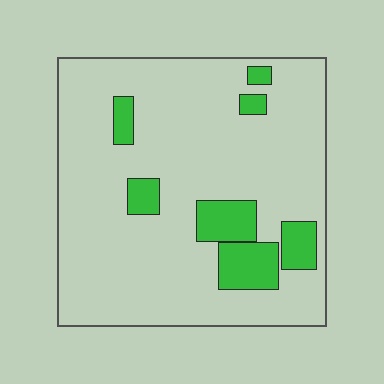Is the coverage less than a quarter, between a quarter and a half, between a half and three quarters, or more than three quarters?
Less than a quarter.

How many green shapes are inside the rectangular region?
7.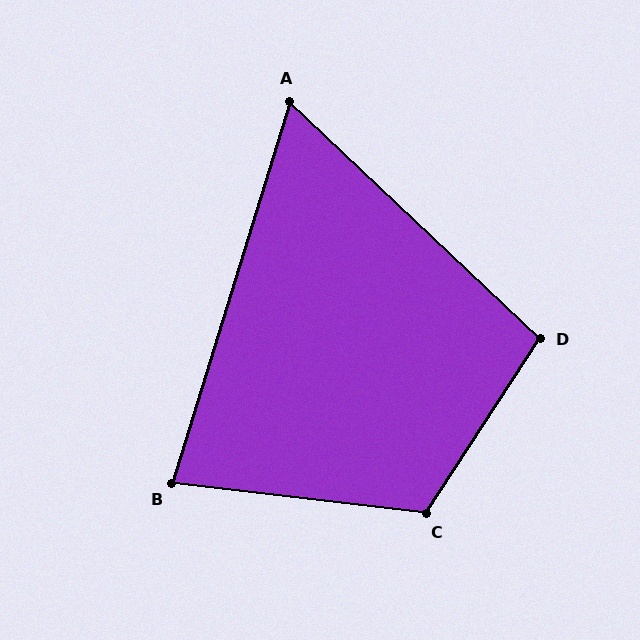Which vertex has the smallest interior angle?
A, at approximately 64 degrees.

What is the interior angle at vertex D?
Approximately 100 degrees (obtuse).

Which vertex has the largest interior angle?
C, at approximately 116 degrees.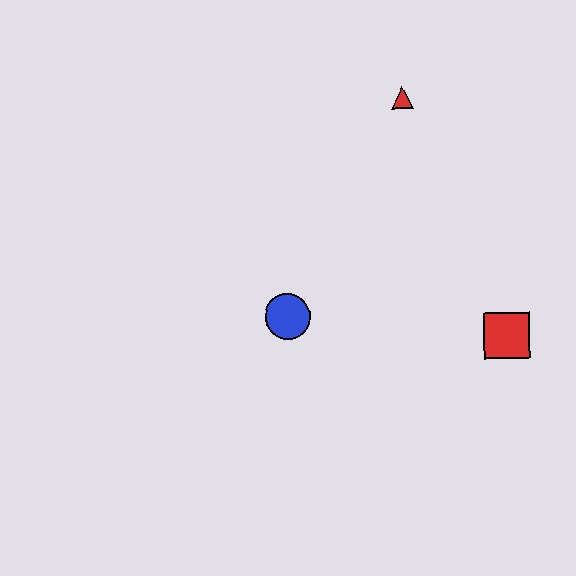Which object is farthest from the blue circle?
The red triangle is farthest from the blue circle.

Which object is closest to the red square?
The blue circle is closest to the red square.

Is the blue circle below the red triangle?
Yes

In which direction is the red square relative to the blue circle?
The red square is to the right of the blue circle.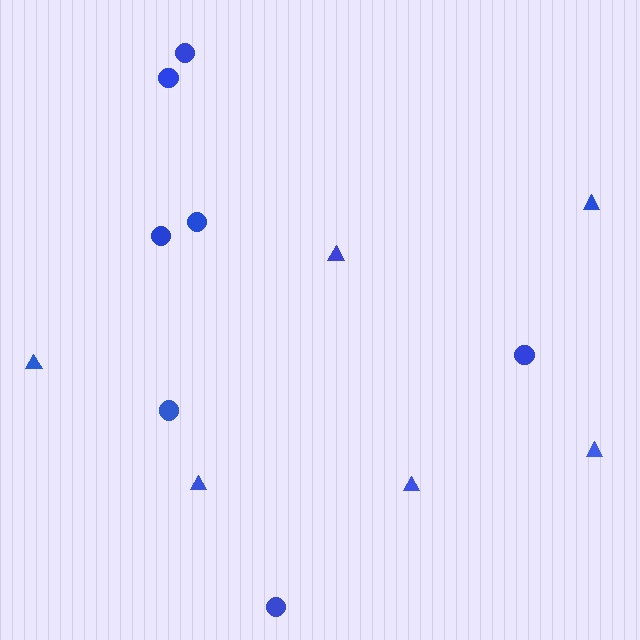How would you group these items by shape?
There are 2 groups: one group of triangles (6) and one group of circles (7).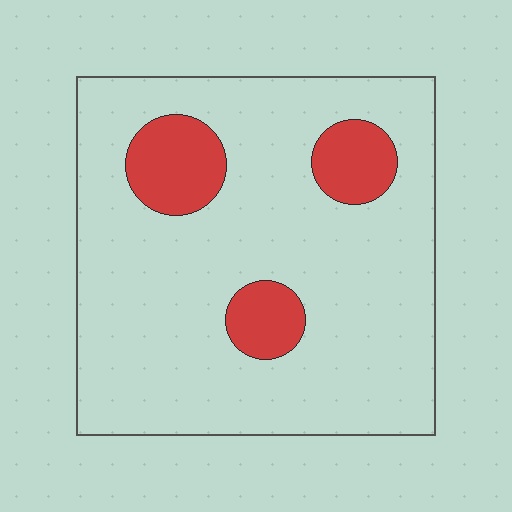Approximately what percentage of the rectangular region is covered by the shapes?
Approximately 15%.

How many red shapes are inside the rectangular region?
3.